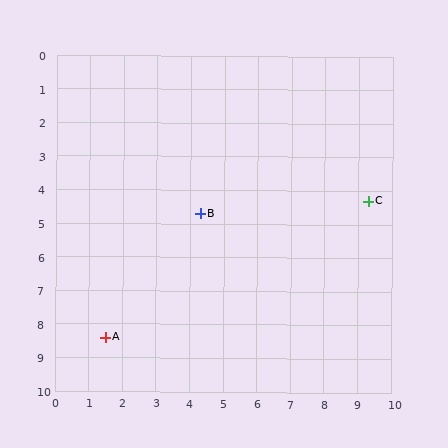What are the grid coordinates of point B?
Point B is at approximately (4.3, 4.7).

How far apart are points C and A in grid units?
Points C and A are about 8.8 grid units apart.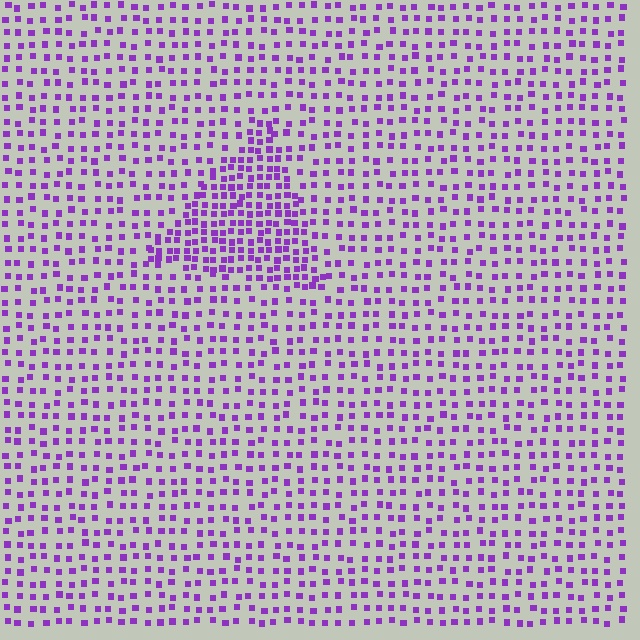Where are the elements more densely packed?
The elements are more densely packed inside the triangle boundary.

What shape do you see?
I see a triangle.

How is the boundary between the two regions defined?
The boundary is defined by a change in element density (approximately 2.0x ratio). All elements are the same color, size, and shape.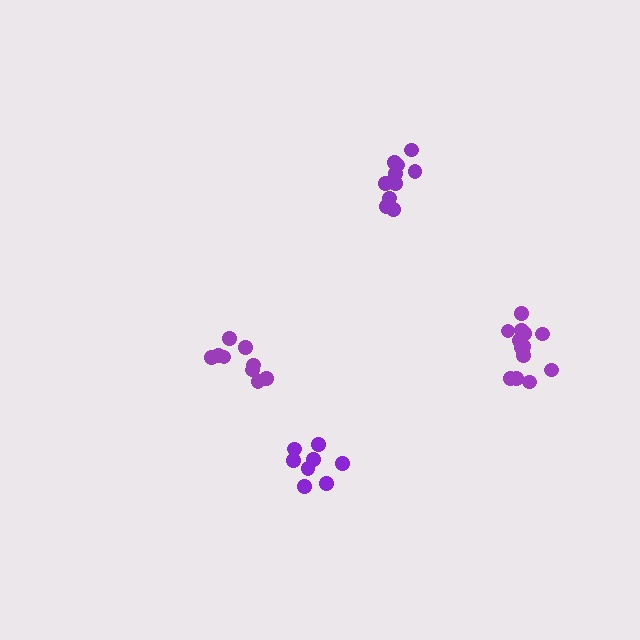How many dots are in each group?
Group 1: 13 dots, Group 2: 8 dots, Group 3: 11 dots, Group 4: 9 dots (41 total).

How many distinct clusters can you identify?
There are 4 distinct clusters.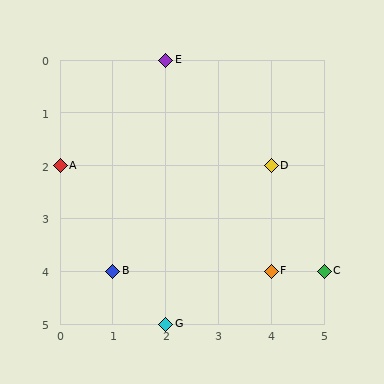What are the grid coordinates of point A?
Point A is at grid coordinates (0, 2).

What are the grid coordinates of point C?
Point C is at grid coordinates (5, 4).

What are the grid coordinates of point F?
Point F is at grid coordinates (4, 4).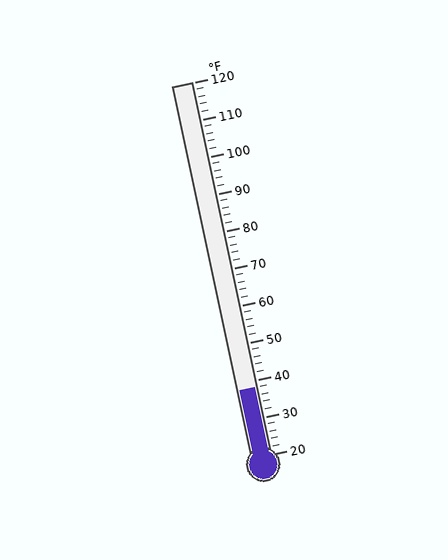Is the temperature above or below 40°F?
The temperature is below 40°F.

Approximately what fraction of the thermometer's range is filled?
The thermometer is filled to approximately 20% of its range.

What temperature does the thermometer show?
The thermometer shows approximately 38°F.